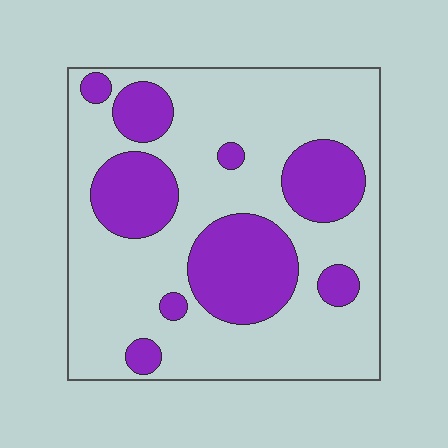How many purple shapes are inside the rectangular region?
9.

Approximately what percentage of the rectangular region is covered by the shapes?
Approximately 30%.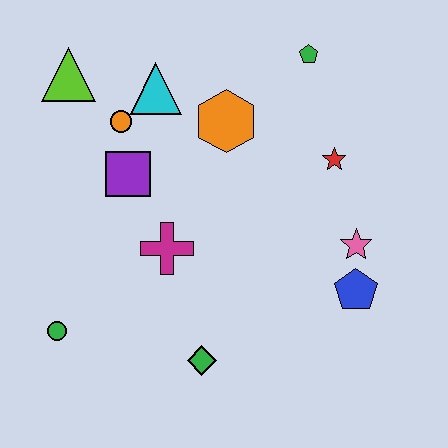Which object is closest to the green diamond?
The magenta cross is closest to the green diamond.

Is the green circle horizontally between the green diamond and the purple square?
No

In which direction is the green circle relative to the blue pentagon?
The green circle is to the left of the blue pentagon.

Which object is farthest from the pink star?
The lime triangle is farthest from the pink star.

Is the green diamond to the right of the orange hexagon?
No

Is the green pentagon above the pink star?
Yes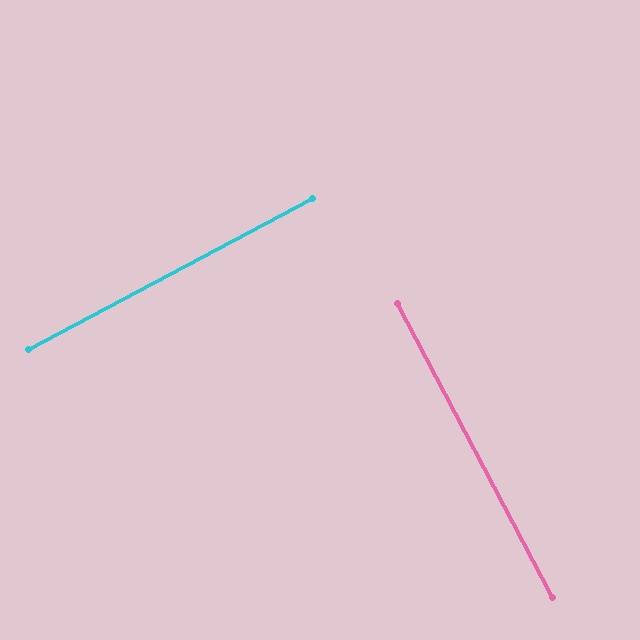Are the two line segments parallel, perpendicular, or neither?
Perpendicular — they meet at approximately 90°.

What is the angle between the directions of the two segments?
Approximately 90 degrees.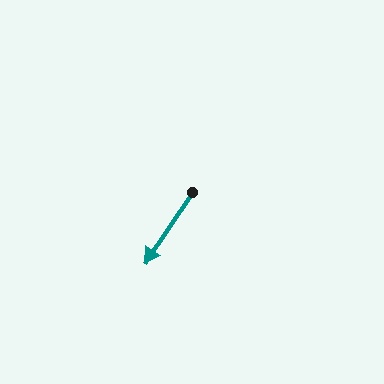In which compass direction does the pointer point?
Southwest.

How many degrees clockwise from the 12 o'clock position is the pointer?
Approximately 214 degrees.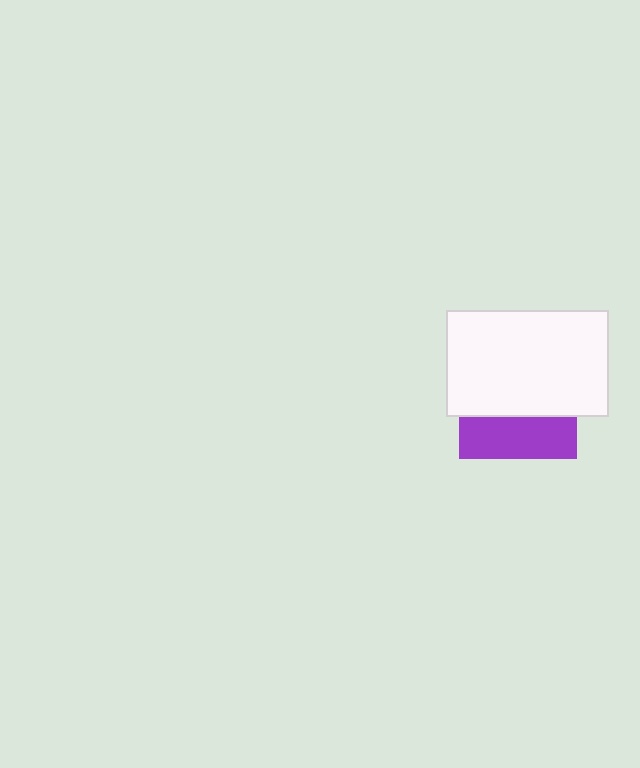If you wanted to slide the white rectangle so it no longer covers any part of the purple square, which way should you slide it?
Slide it up — that is the most direct way to separate the two shapes.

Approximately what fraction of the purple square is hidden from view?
Roughly 65% of the purple square is hidden behind the white rectangle.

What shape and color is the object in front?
The object in front is a white rectangle.